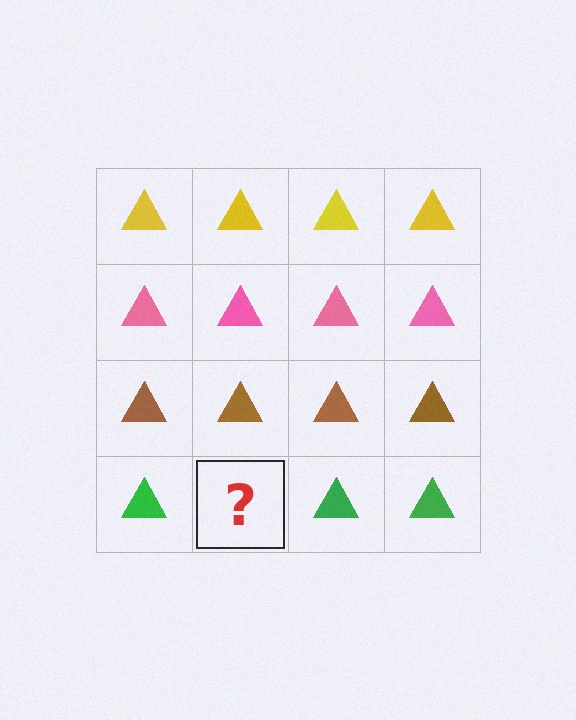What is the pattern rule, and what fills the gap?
The rule is that each row has a consistent color. The gap should be filled with a green triangle.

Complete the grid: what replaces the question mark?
The question mark should be replaced with a green triangle.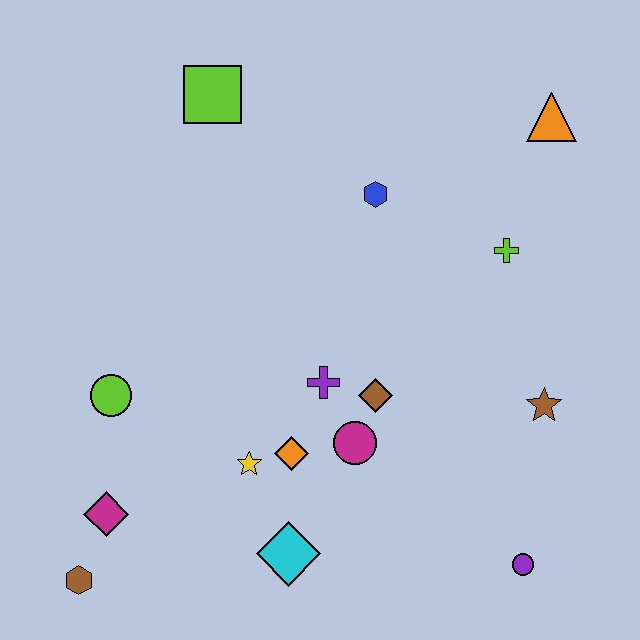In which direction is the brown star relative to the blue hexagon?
The brown star is below the blue hexagon.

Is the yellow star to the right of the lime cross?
No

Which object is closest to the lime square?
The blue hexagon is closest to the lime square.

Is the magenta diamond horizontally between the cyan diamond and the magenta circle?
No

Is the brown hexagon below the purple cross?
Yes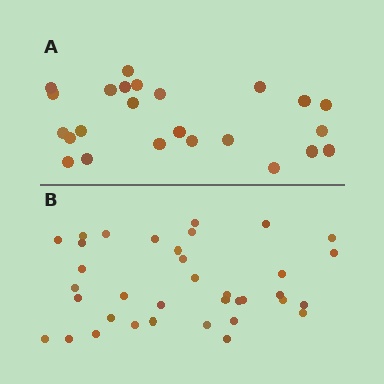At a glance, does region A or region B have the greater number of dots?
Region B (the bottom region) has more dots.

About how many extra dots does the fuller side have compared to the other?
Region B has roughly 12 or so more dots than region A.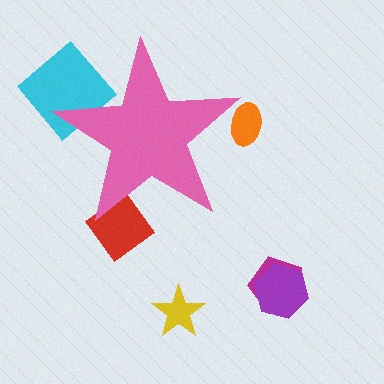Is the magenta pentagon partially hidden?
No, the magenta pentagon is fully visible.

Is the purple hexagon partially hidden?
No, the purple hexagon is fully visible.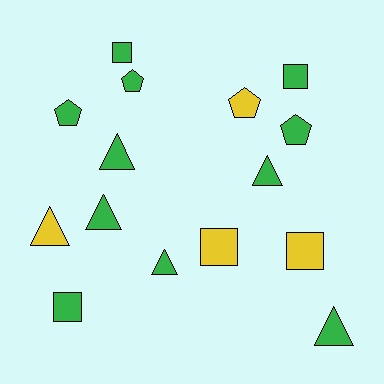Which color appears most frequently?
Green, with 11 objects.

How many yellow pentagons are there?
There is 1 yellow pentagon.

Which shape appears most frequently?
Triangle, with 6 objects.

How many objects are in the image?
There are 15 objects.